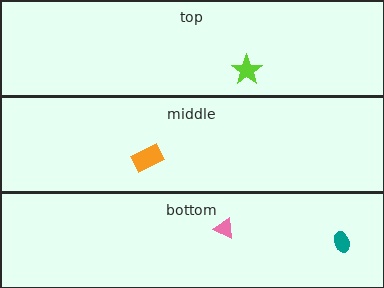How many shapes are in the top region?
1.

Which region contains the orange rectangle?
The middle region.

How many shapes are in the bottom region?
2.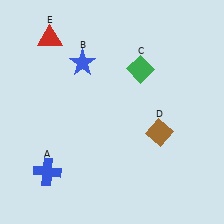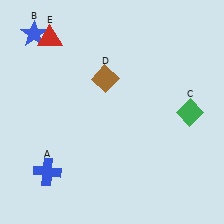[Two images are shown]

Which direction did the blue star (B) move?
The blue star (B) moved left.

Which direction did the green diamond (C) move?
The green diamond (C) moved right.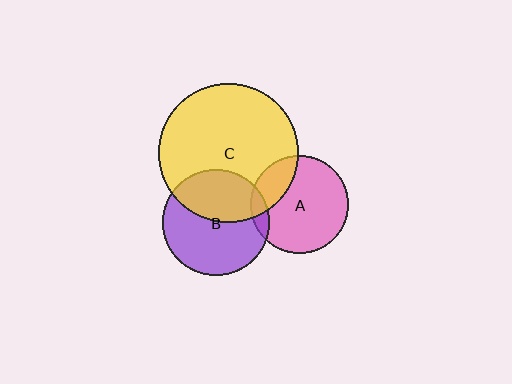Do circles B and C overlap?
Yes.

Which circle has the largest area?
Circle C (yellow).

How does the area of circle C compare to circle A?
Approximately 2.0 times.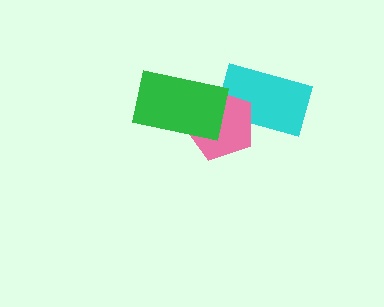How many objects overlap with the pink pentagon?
2 objects overlap with the pink pentagon.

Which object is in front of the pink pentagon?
The green rectangle is in front of the pink pentagon.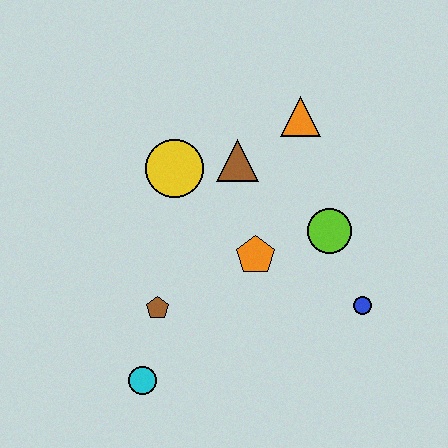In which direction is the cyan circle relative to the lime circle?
The cyan circle is to the left of the lime circle.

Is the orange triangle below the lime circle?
No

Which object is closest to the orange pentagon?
The lime circle is closest to the orange pentagon.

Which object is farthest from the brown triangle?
The cyan circle is farthest from the brown triangle.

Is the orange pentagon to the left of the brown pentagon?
No